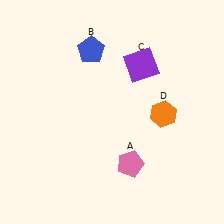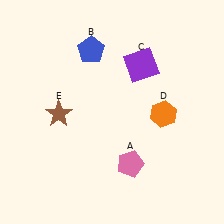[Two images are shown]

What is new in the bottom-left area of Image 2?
A brown star (E) was added in the bottom-left area of Image 2.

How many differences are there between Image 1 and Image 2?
There is 1 difference between the two images.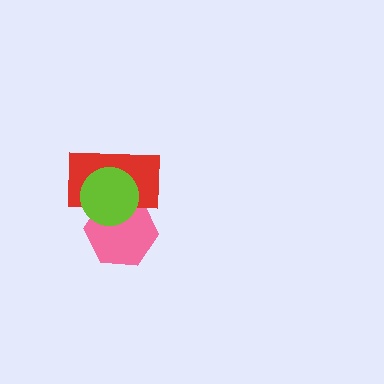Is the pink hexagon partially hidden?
Yes, it is partially covered by another shape.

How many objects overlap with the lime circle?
2 objects overlap with the lime circle.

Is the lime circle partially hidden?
No, no other shape covers it.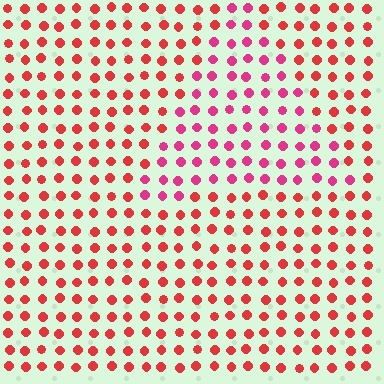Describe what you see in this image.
The image is filled with small red elements in a uniform arrangement. A triangle-shaped region is visible where the elements are tinted to a slightly different hue, forming a subtle color boundary.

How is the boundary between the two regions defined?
The boundary is defined purely by a slight shift in hue (about 28 degrees). Spacing, size, and orientation are identical on both sides.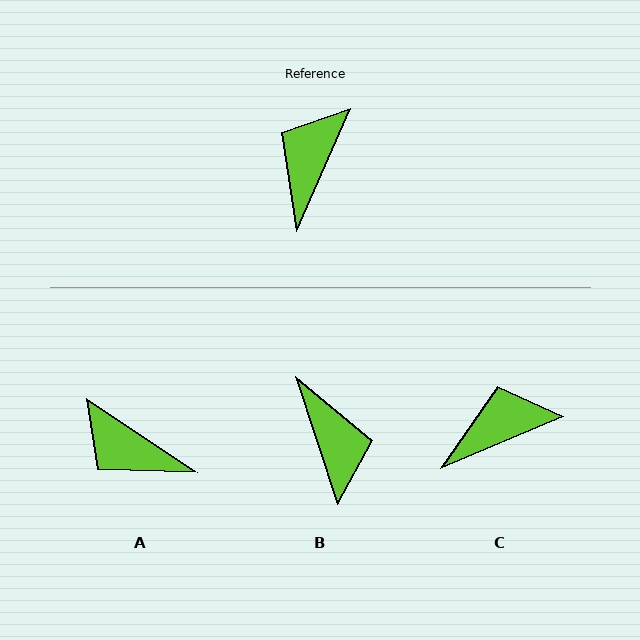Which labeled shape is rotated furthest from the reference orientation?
B, about 138 degrees away.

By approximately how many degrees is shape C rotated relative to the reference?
Approximately 44 degrees clockwise.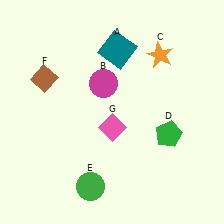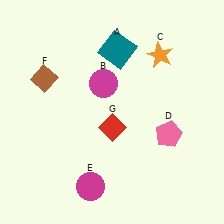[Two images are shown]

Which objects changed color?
D changed from green to pink. E changed from green to magenta. G changed from pink to red.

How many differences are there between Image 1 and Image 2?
There are 3 differences between the two images.